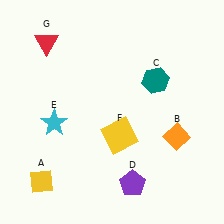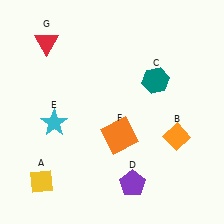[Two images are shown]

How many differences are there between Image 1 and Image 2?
There is 1 difference between the two images.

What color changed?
The square (F) changed from yellow in Image 1 to orange in Image 2.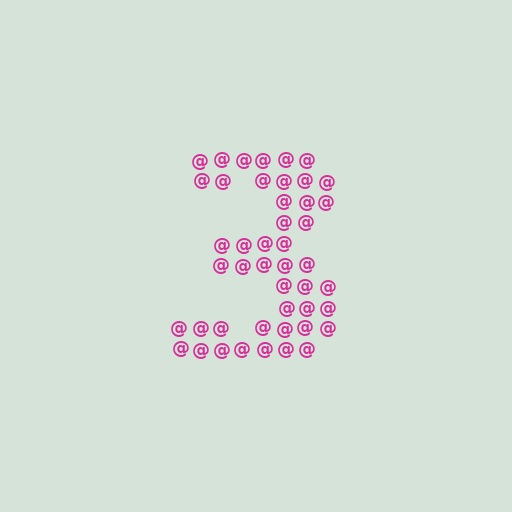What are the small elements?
The small elements are at signs.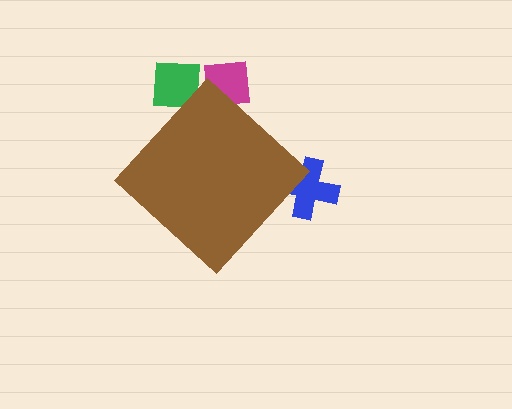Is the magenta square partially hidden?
Yes, the magenta square is partially hidden behind the brown diamond.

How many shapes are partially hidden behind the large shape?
3 shapes are partially hidden.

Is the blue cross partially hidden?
Yes, the blue cross is partially hidden behind the brown diamond.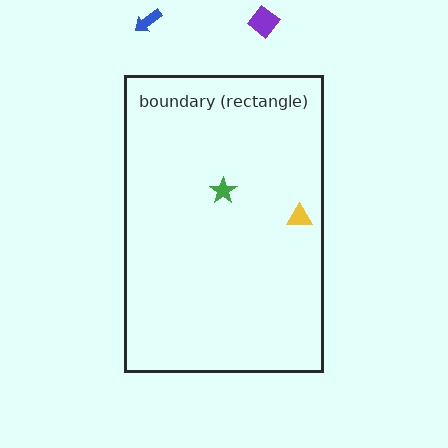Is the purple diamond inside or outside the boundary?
Outside.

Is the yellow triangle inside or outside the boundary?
Inside.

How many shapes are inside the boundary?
2 inside, 2 outside.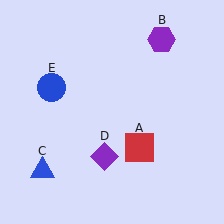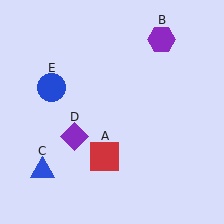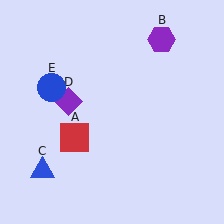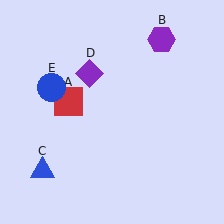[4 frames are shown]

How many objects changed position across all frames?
2 objects changed position: red square (object A), purple diamond (object D).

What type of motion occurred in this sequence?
The red square (object A), purple diamond (object D) rotated clockwise around the center of the scene.